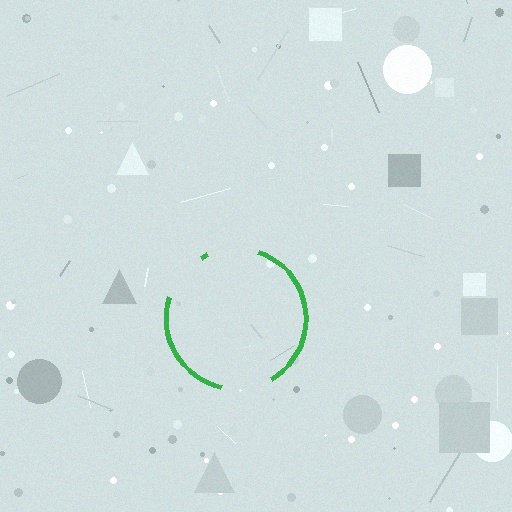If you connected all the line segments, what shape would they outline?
They would outline a circle.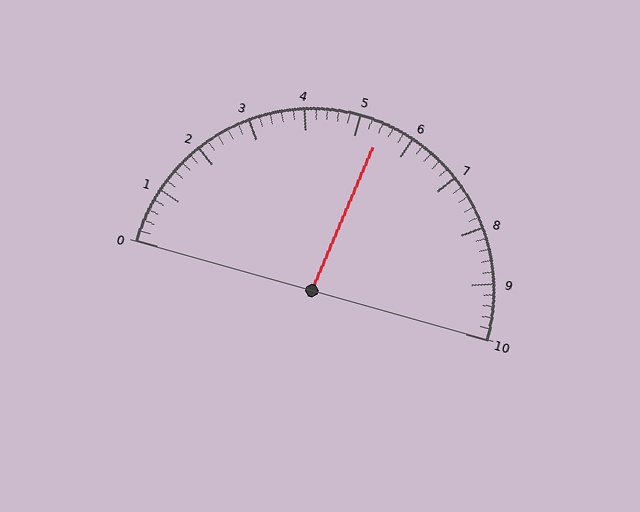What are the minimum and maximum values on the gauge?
The gauge ranges from 0 to 10.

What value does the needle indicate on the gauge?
The needle indicates approximately 5.4.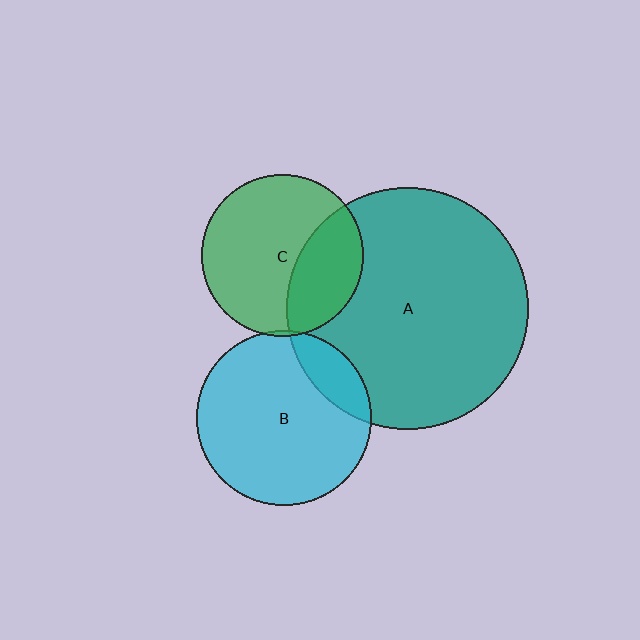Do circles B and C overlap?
Yes.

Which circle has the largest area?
Circle A (teal).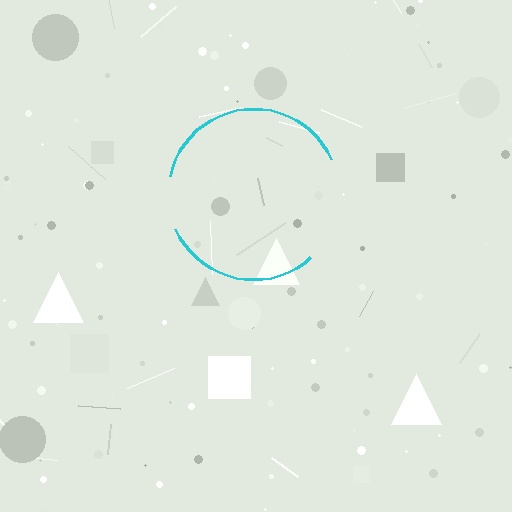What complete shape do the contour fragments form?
The contour fragments form a circle.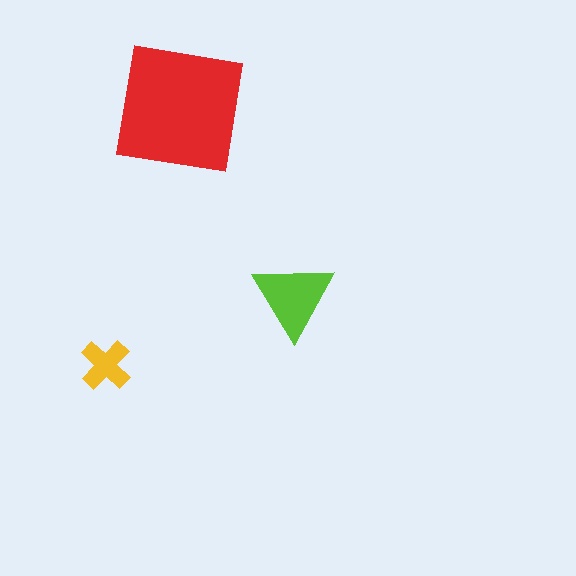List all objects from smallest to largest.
The yellow cross, the lime triangle, the red square.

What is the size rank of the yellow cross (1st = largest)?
3rd.